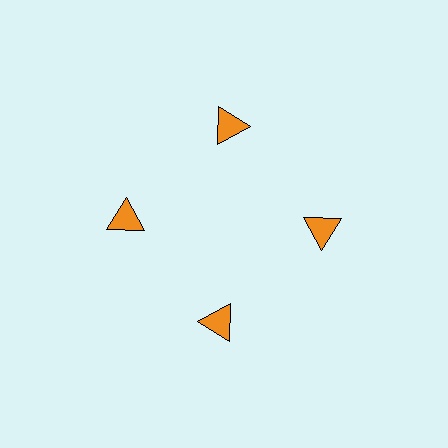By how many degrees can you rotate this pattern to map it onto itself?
The pattern maps onto itself every 90 degrees of rotation.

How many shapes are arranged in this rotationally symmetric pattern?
There are 4 shapes, arranged in 4 groups of 1.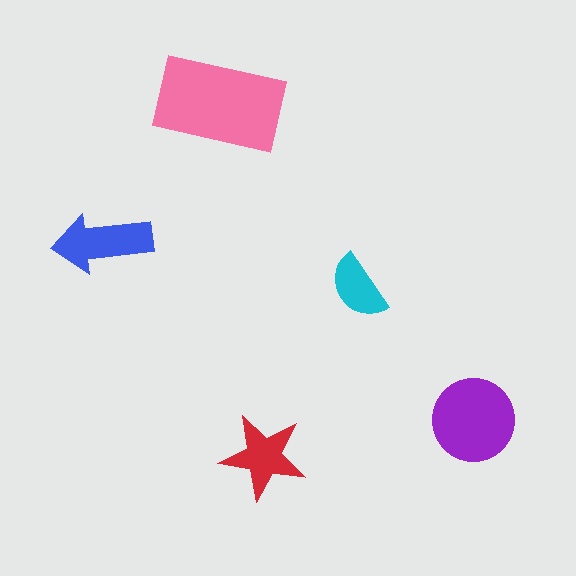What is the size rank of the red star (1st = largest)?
4th.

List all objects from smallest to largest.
The cyan semicircle, the red star, the blue arrow, the purple circle, the pink rectangle.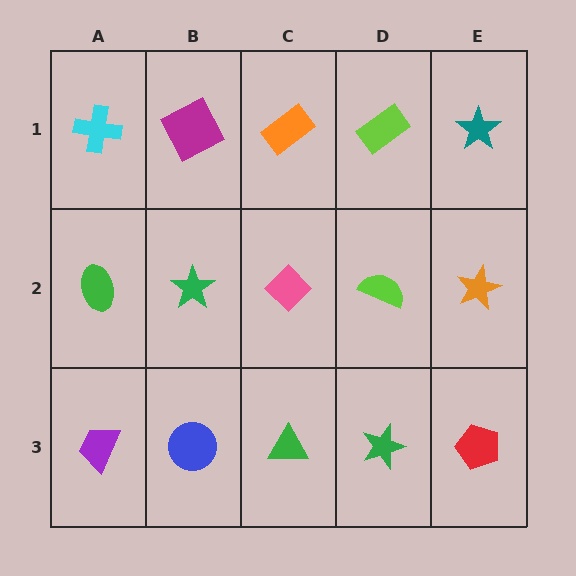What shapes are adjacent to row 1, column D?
A lime semicircle (row 2, column D), an orange rectangle (row 1, column C), a teal star (row 1, column E).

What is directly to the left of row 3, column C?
A blue circle.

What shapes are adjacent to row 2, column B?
A magenta square (row 1, column B), a blue circle (row 3, column B), a green ellipse (row 2, column A), a pink diamond (row 2, column C).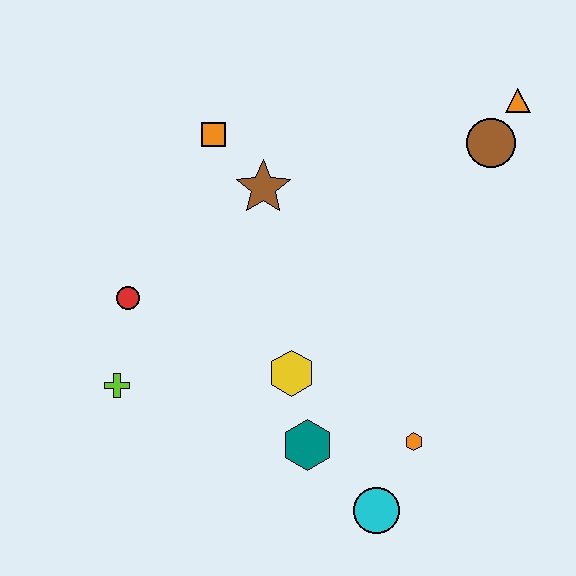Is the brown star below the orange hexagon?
No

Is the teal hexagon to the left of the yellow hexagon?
No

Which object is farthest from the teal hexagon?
The orange triangle is farthest from the teal hexagon.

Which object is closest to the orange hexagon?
The cyan circle is closest to the orange hexagon.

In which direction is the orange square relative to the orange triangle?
The orange square is to the left of the orange triangle.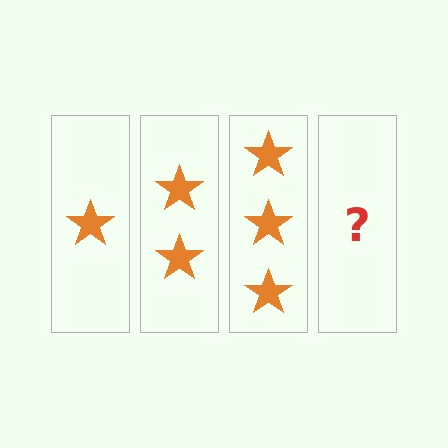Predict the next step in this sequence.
The next step is 4 stars.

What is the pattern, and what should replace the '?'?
The pattern is that each step adds one more star. The '?' should be 4 stars.